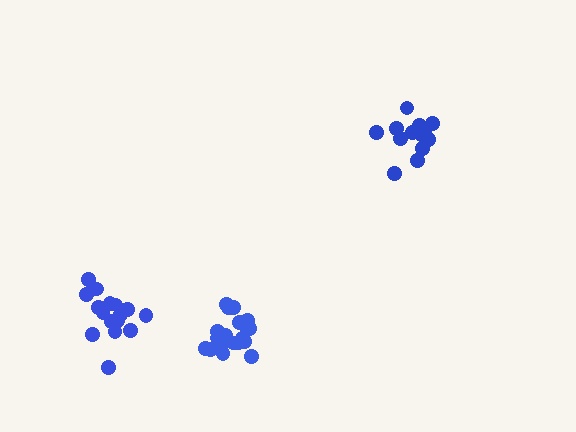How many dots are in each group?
Group 1: 15 dots, Group 2: 20 dots, Group 3: 16 dots (51 total).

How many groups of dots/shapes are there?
There are 3 groups.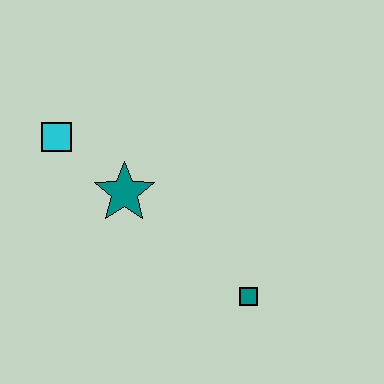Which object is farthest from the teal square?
The cyan square is farthest from the teal square.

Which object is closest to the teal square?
The teal star is closest to the teal square.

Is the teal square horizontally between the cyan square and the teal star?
No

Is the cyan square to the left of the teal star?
Yes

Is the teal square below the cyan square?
Yes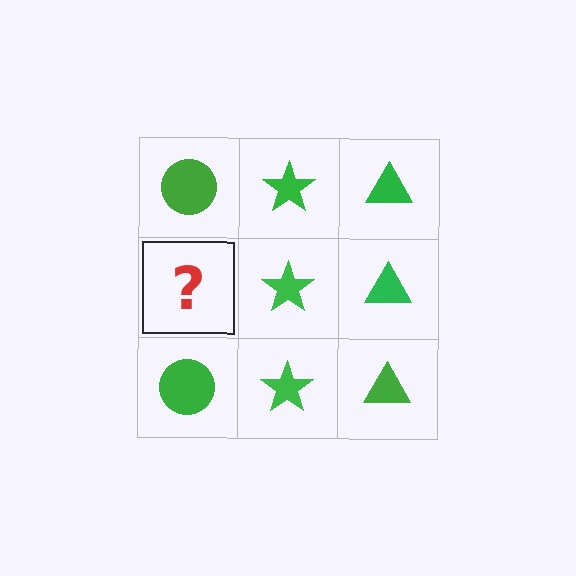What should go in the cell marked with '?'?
The missing cell should contain a green circle.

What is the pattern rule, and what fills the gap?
The rule is that each column has a consistent shape. The gap should be filled with a green circle.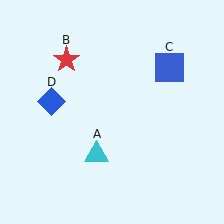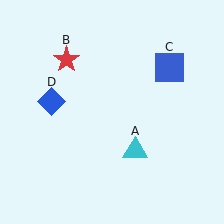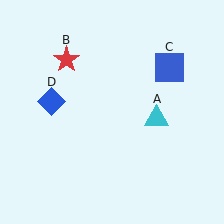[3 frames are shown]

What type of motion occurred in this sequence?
The cyan triangle (object A) rotated counterclockwise around the center of the scene.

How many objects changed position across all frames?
1 object changed position: cyan triangle (object A).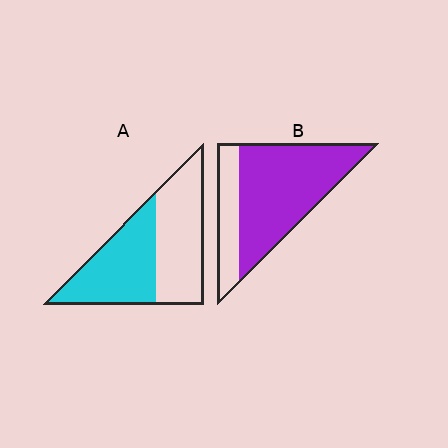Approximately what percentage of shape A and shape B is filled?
A is approximately 50% and B is approximately 75%.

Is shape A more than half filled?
Roughly half.